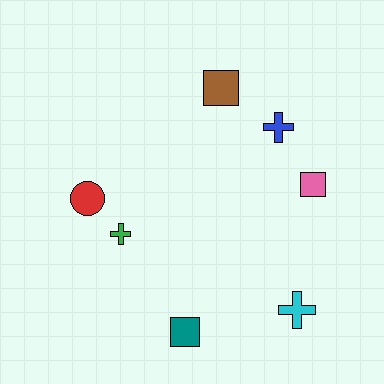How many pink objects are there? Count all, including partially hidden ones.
There is 1 pink object.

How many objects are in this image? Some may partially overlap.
There are 7 objects.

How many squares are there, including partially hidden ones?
There are 3 squares.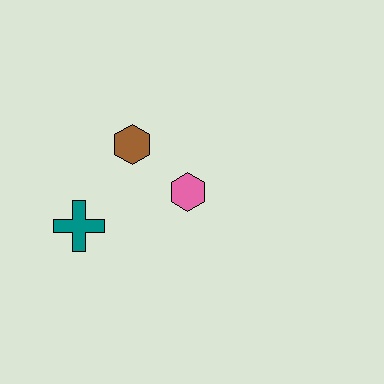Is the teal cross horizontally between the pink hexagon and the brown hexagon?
No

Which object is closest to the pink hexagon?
The brown hexagon is closest to the pink hexagon.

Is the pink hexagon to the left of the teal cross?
No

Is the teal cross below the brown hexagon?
Yes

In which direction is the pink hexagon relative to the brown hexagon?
The pink hexagon is to the right of the brown hexagon.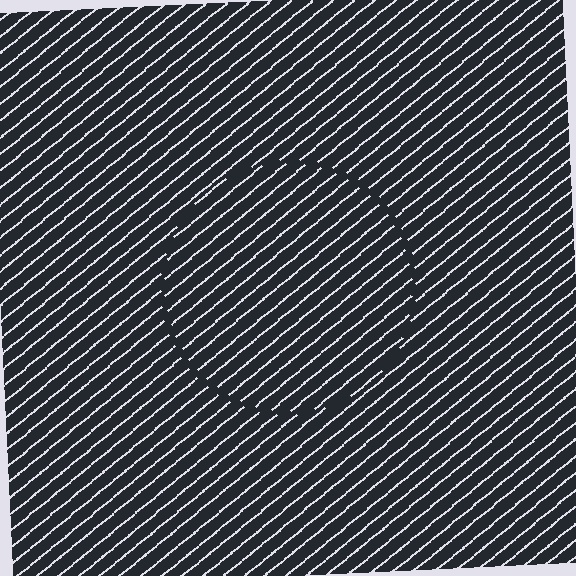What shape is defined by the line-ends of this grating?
An illusory circle. The interior of the shape contains the same grating, shifted by half a period — the contour is defined by the phase discontinuity where line-ends from the inner and outer gratings abut.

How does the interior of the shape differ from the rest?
The interior of the shape contains the same grating, shifted by half a period — the contour is defined by the phase discontinuity where line-ends from the inner and outer gratings abut.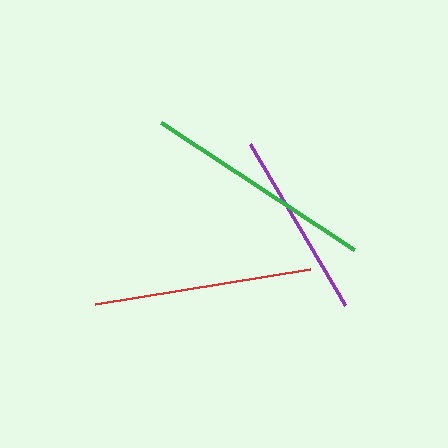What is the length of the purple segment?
The purple segment is approximately 187 pixels long.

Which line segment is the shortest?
The purple line is the shortest at approximately 187 pixels.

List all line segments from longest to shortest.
From longest to shortest: green, red, purple.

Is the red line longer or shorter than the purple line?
The red line is longer than the purple line.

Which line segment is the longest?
The green line is the longest at approximately 231 pixels.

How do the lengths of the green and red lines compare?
The green and red lines are approximately the same length.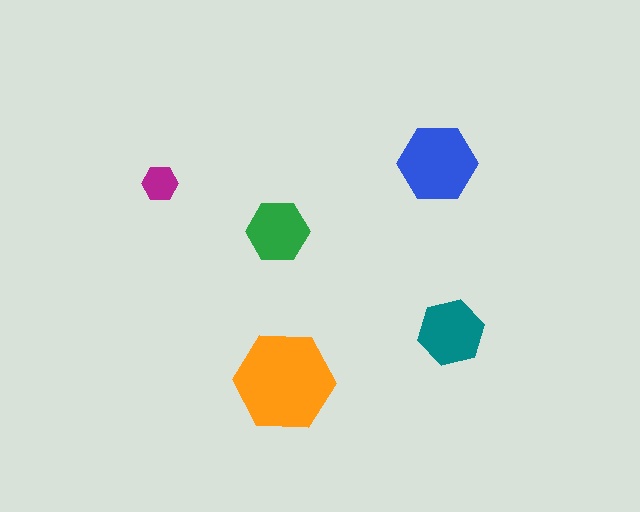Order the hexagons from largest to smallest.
the orange one, the blue one, the teal one, the green one, the magenta one.